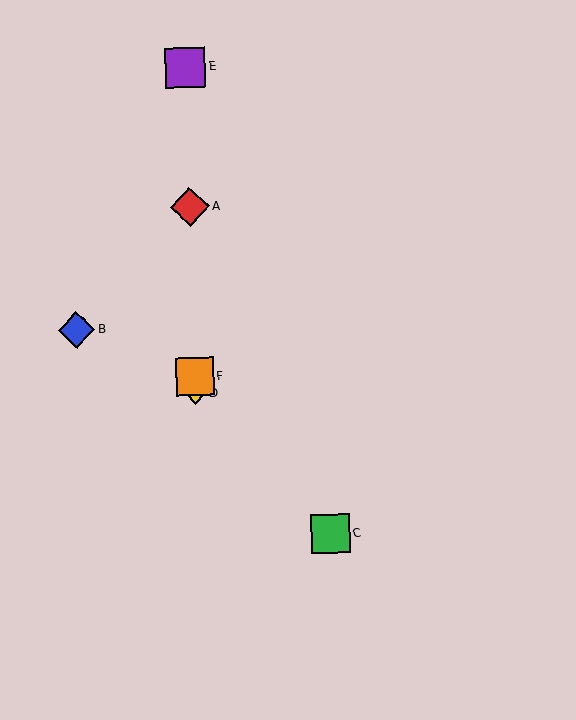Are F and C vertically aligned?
No, F is at x≈195 and C is at x≈330.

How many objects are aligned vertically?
4 objects (A, D, E, F) are aligned vertically.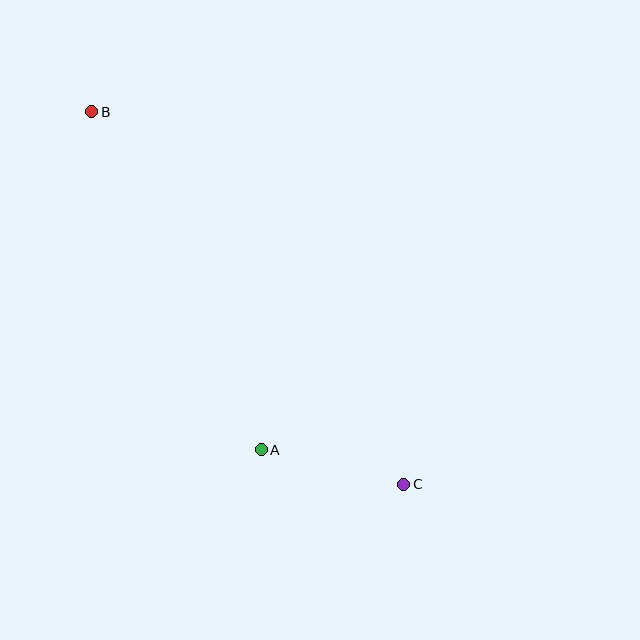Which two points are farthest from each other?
Points B and C are farthest from each other.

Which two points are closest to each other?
Points A and C are closest to each other.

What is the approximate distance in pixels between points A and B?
The distance between A and B is approximately 378 pixels.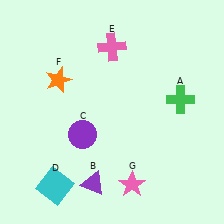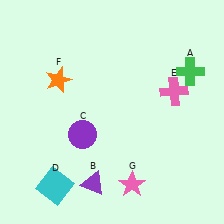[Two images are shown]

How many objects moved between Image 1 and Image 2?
2 objects moved between the two images.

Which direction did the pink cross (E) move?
The pink cross (E) moved right.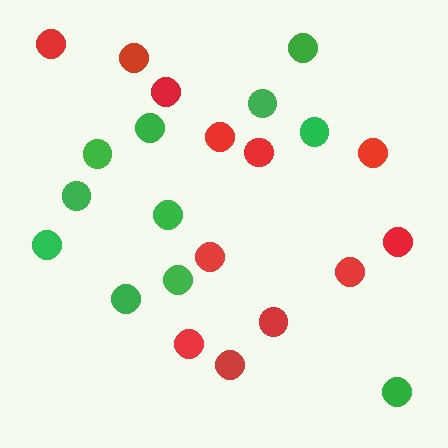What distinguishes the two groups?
There are 2 groups: one group of green circles (11) and one group of red circles (12).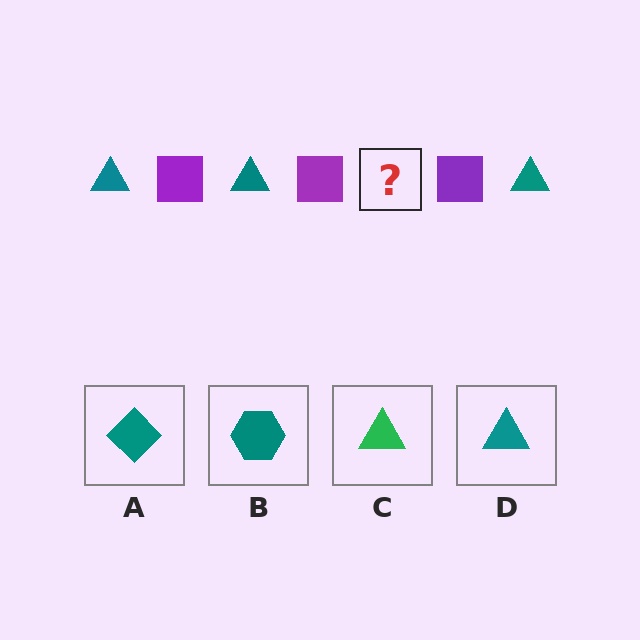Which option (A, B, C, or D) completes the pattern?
D.